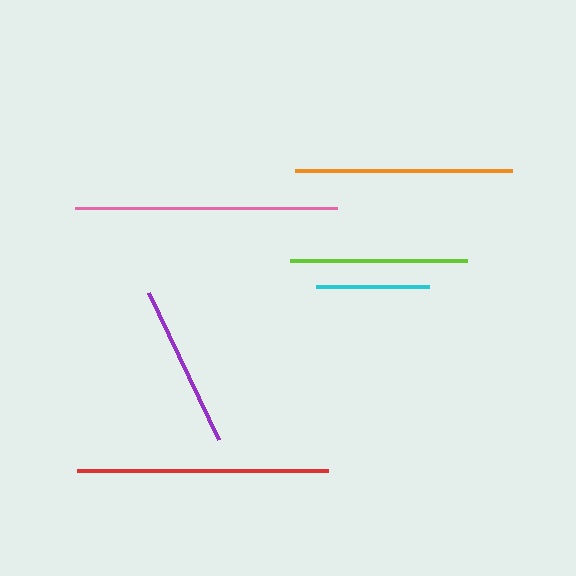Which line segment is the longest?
The pink line is the longest at approximately 262 pixels.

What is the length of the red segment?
The red segment is approximately 250 pixels long.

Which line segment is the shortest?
The cyan line is the shortest at approximately 113 pixels.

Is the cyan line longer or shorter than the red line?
The red line is longer than the cyan line.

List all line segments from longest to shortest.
From longest to shortest: pink, red, orange, lime, purple, cyan.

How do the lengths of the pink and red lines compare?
The pink and red lines are approximately the same length.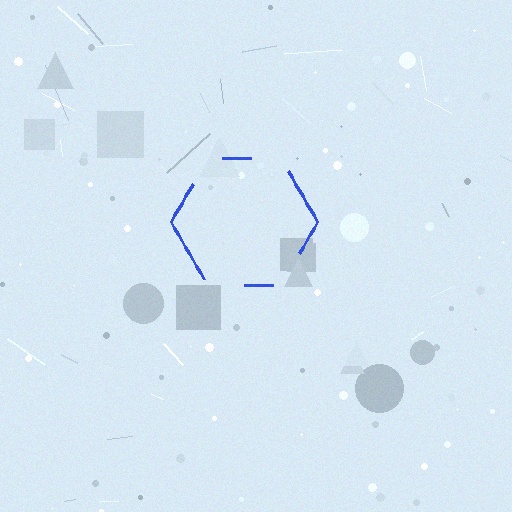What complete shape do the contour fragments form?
The contour fragments form a hexagon.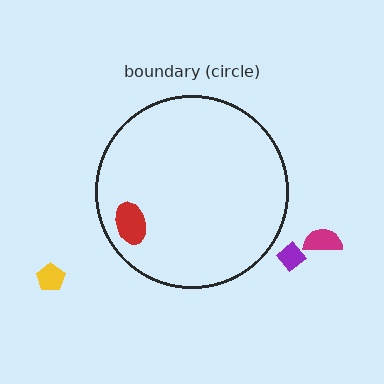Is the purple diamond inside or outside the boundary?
Outside.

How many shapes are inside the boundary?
1 inside, 3 outside.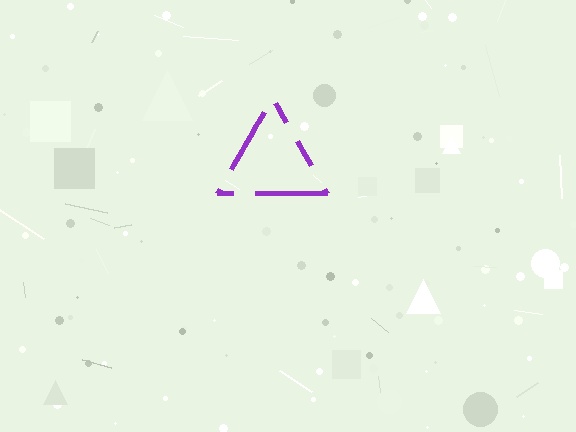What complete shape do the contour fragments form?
The contour fragments form a triangle.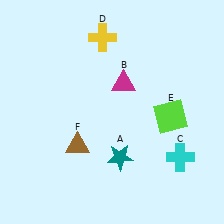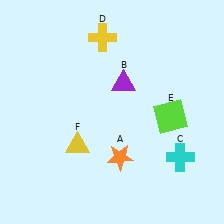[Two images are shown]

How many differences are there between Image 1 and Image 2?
There are 3 differences between the two images.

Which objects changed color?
A changed from teal to orange. B changed from magenta to purple. F changed from brown to yellow.